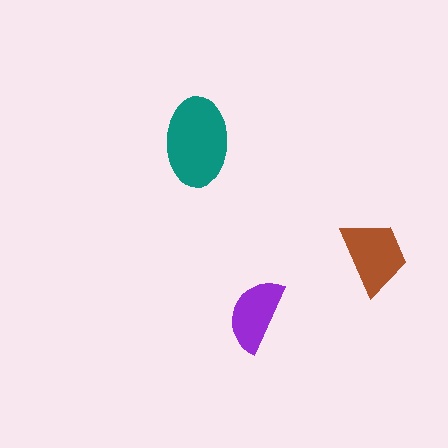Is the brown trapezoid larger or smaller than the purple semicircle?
Larger.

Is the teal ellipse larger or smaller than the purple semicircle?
Larger.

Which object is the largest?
The teal ellipse.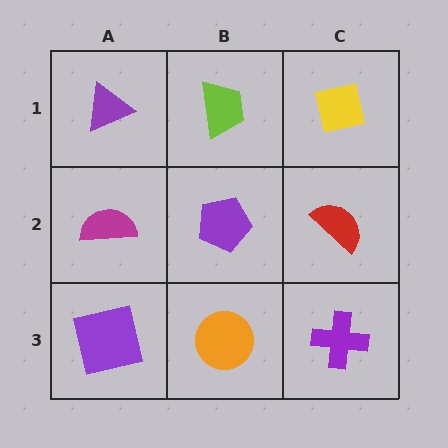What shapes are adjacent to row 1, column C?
A red semicircle (row 2, column C), a lime trapezoid (row 1, column B).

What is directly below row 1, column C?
A red semicircle.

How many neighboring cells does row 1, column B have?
3.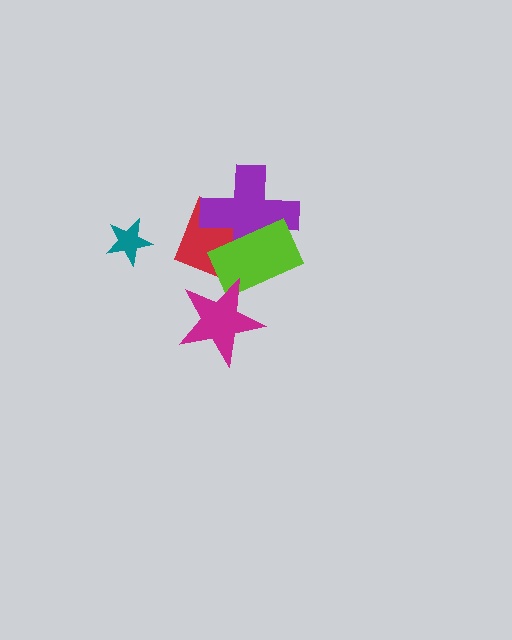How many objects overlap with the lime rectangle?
3 objects overlap with the lime rectangle.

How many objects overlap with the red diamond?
3 objects overlap with the red diamond.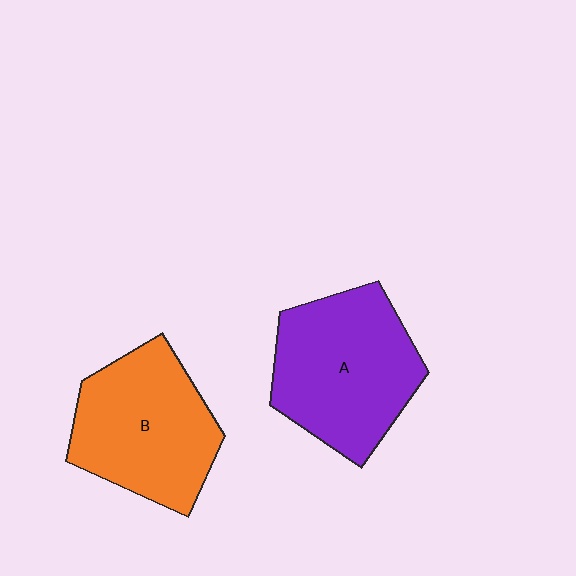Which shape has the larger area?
Shape A (purple).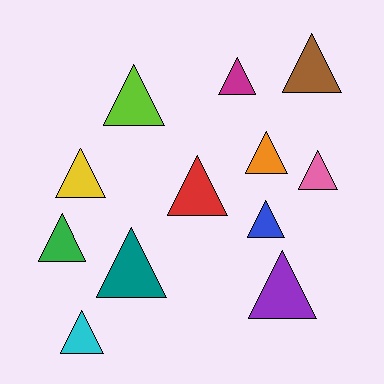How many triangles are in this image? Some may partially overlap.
There are 12 triangles.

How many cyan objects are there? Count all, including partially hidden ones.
There is 1 cyan object.